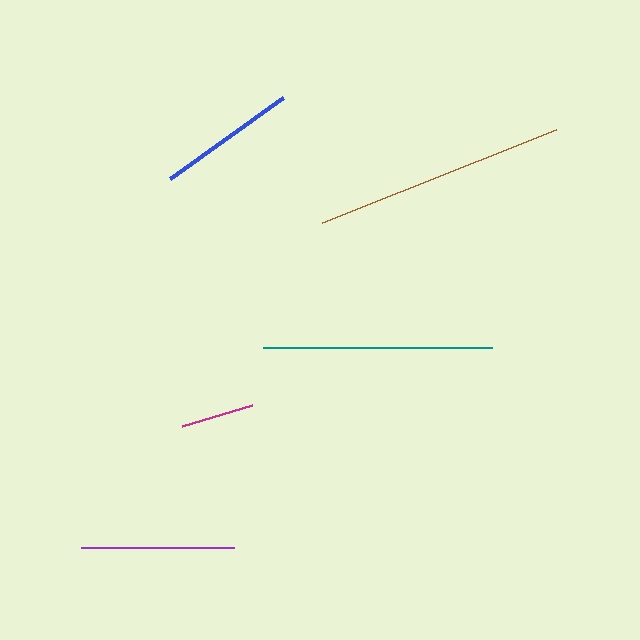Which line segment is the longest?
The brown line is the longest at approximately 252 pixels.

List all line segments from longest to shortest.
From longest to shortest: brown, teal, purple, blue, magenta.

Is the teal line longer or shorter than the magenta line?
The teal line is longer than the magenta line.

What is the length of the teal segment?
The teal segment is approximately 229 pixels long.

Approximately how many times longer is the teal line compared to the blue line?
The teal line is approximately 1.6 times the length of the blue line.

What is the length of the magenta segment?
The magenta segment is approximately 73 pixels long.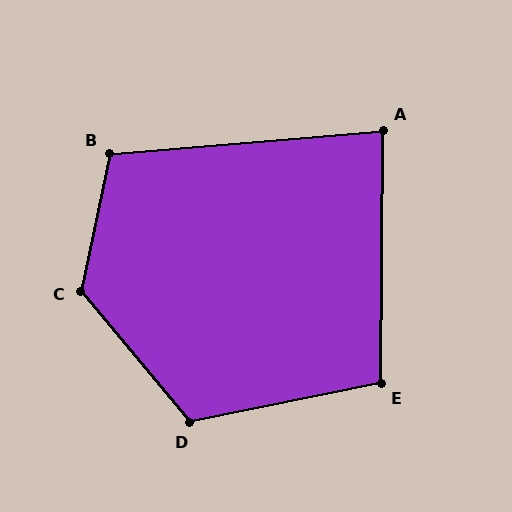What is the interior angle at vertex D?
Approximately 118 degrees (obtuse).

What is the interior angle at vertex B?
Approximately 107 degrees (obtuse).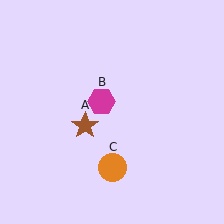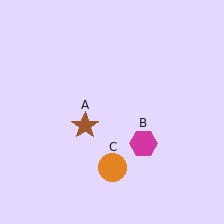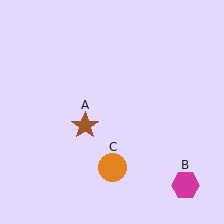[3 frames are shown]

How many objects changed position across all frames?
1 object changed position: magenta hexagon (object B).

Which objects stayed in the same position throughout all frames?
Brown star (object A) and orange circle (object C) remained stationary.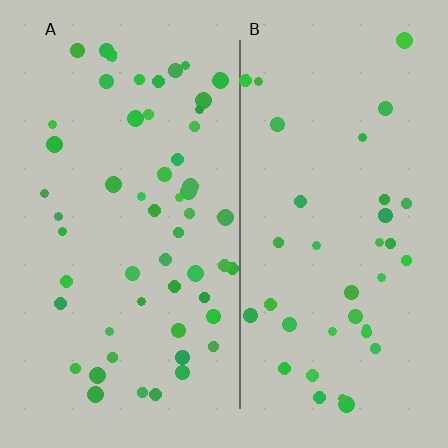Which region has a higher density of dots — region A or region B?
A (the left).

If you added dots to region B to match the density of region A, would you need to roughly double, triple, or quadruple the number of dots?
Approximately double.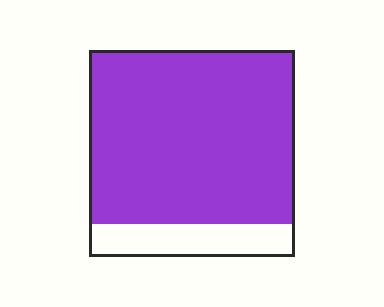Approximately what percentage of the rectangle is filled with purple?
Approximately 85%.